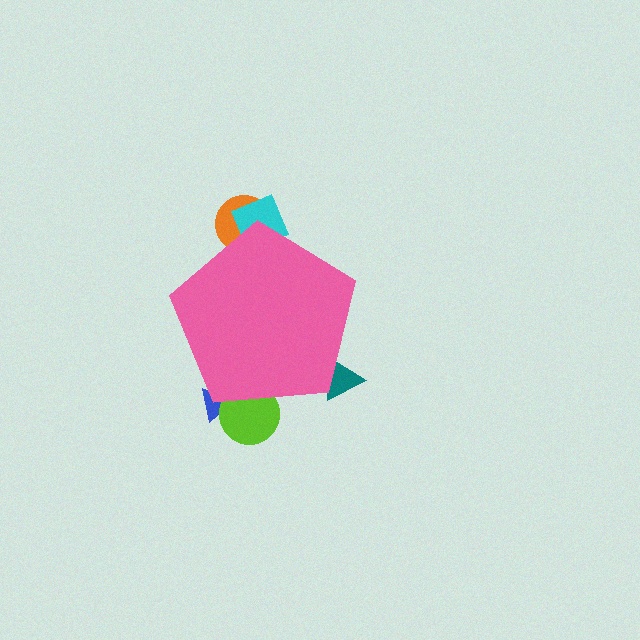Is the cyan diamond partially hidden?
Yes, the cyan diamond is partially hidden behind the pink pentagon.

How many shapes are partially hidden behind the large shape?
5 shapes are partially hidden.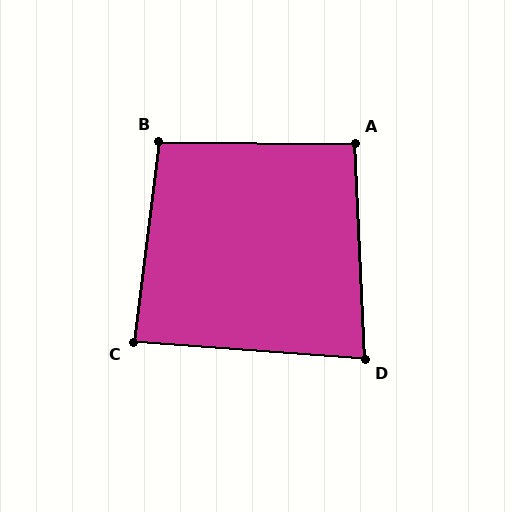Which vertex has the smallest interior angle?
D, at approximately 83 degrees.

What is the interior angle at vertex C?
Approximately 87 degrees (approximately right).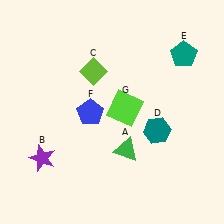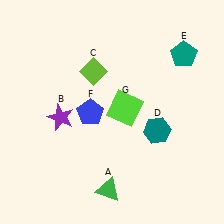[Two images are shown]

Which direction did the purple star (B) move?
The purple star (B) moved up.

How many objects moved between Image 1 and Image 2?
2 objects moved between the two images.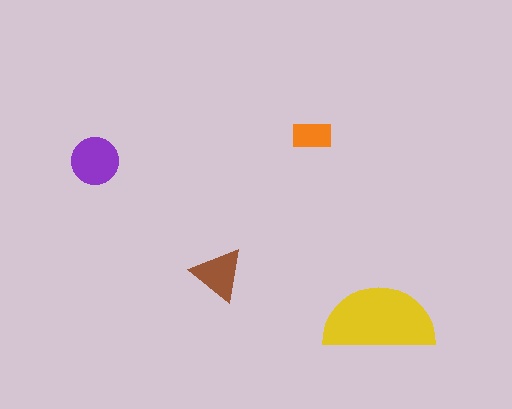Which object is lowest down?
The yellow semicircle is bottommost.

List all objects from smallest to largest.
The orange rectangle, the brown triangle, the purple circle, the yellow semicircle.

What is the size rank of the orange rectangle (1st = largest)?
4th.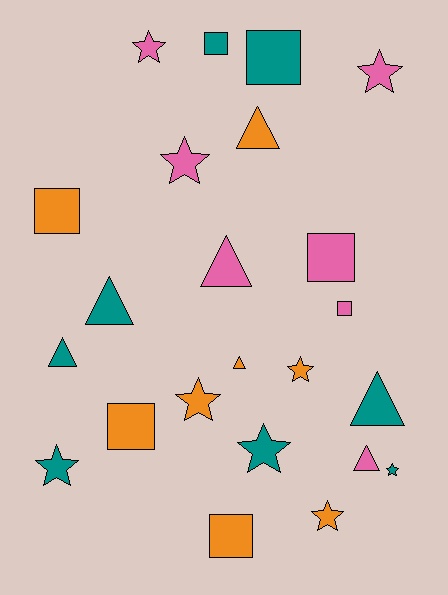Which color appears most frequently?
Teal, with 8 objects.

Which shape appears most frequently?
Star, with 9 objects.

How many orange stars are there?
There are 3 orange stars.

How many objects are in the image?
There are 23 objects.